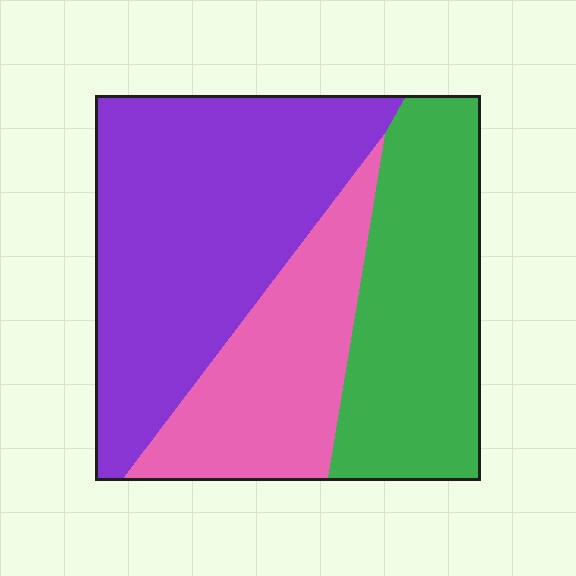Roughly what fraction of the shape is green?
Green takes up about one third (1/3) of the shape.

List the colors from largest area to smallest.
From largest to smallest: purple, green, pink.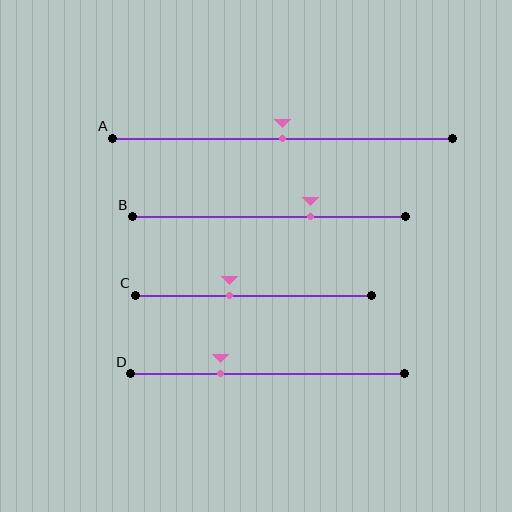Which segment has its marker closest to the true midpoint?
Segment A has its marker closest to the true midpoint.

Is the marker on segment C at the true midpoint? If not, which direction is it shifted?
No, the marker on segment C is shifted to the left by about 10% of the segment length.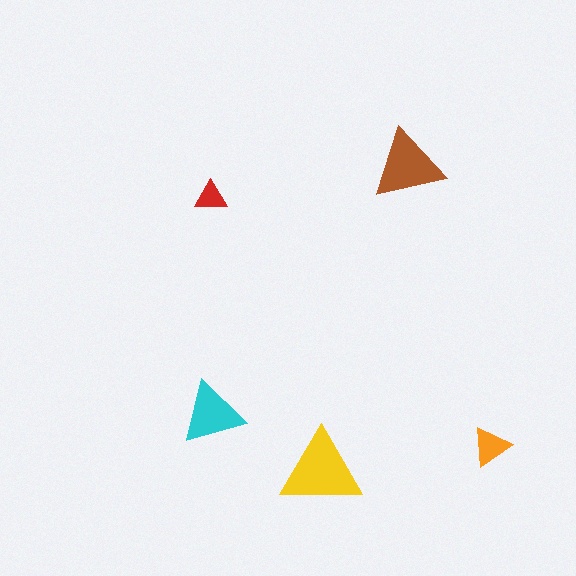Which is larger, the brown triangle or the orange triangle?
The brown one.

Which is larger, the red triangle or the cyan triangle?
The cyan one.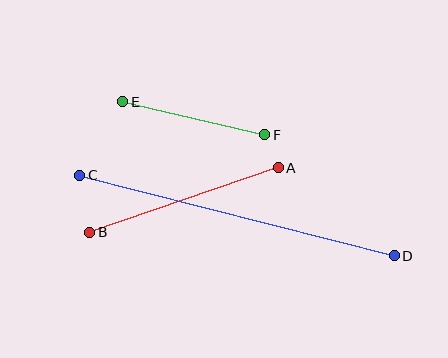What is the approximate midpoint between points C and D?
The midpoint is at approximately (237, 215) pixels.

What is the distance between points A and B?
The distance is approximately 199 pixels.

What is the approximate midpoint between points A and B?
The midpoint is at approximately (184, 200) pixels.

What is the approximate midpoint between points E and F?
The midpoint is at approximately (194, 118) pixels.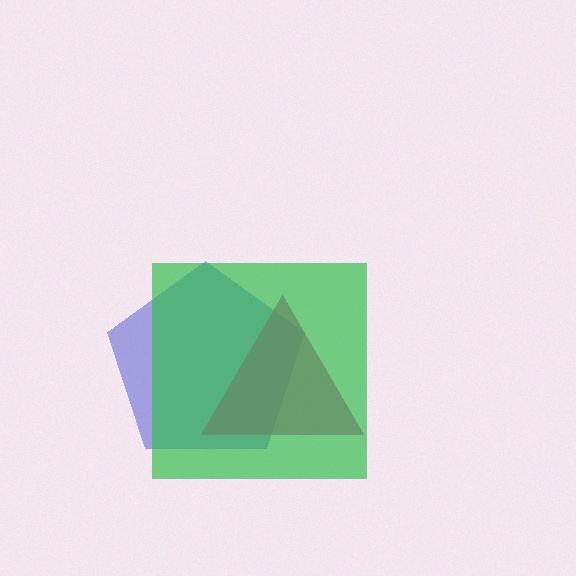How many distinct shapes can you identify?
There are 3 distinct shapes: a blue pentagon, a magenta triangle, a green square.